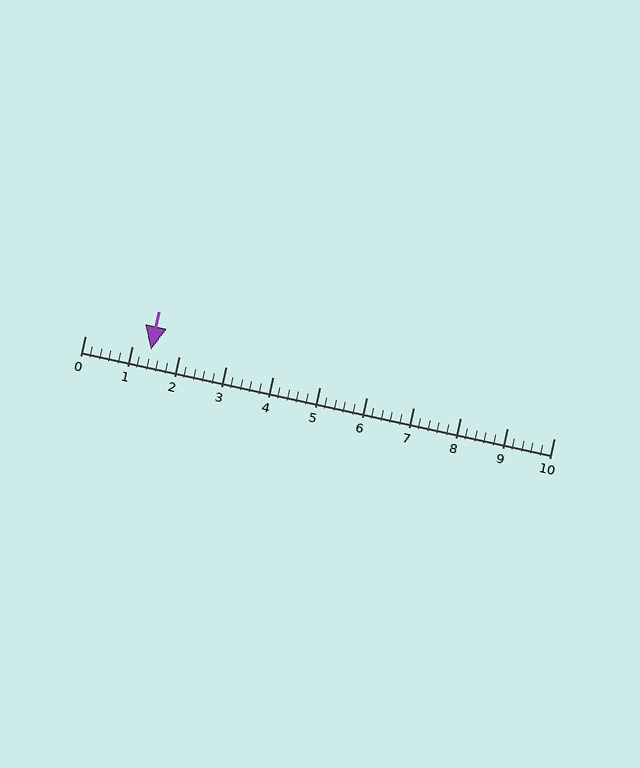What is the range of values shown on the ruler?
The ruler shows values from 0 to 10.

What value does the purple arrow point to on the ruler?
The purple arrow points to approximately 1.4.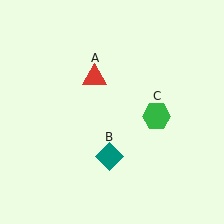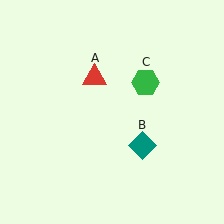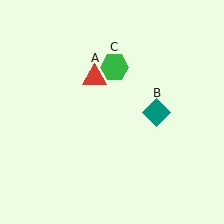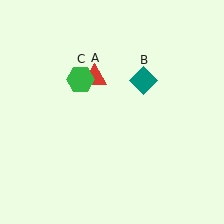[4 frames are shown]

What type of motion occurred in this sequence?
The teal diamond (object B), green hexagon (object C) rotated counterclockwise around the center of the scene.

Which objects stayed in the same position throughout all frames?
Red triangle (object A) remained stationary.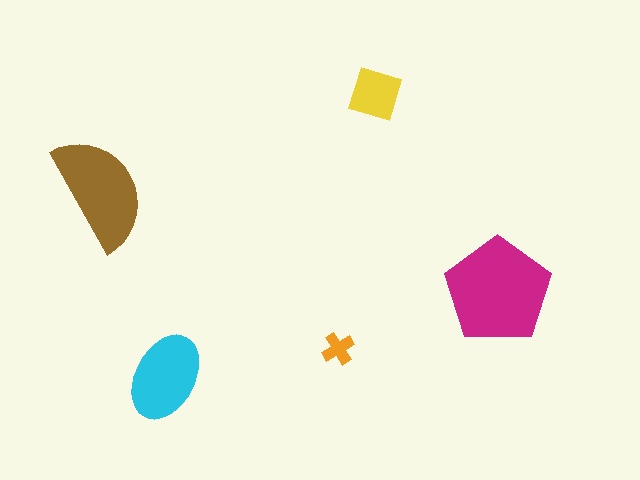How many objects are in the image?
There are 5 objects in the image.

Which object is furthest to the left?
The brown semicircle is leftmost.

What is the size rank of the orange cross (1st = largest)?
5th.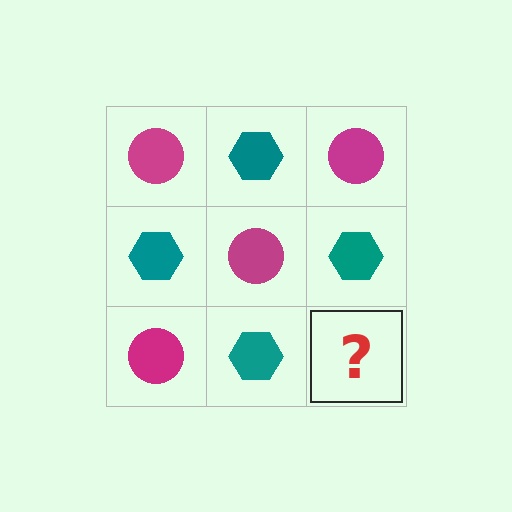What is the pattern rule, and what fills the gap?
The rule is that it alternates magenta circle and teal hexagon in a checkerboard pattern. The gap should be filled with a magenta circle.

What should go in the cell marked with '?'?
The missing cell should contain a magenta circle.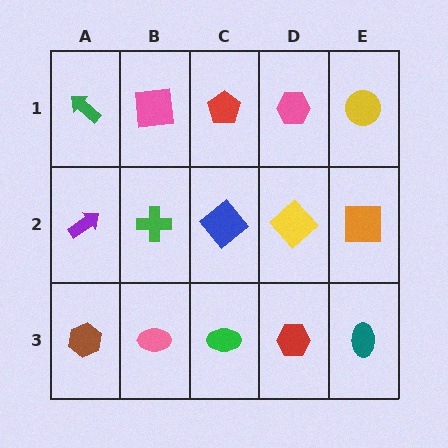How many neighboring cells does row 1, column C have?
3.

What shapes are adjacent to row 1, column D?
A yellow diamond (row 2, column D), a red pentagon (row 1, column C), a yellow circle (row 1, column E).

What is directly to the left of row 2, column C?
A green cross.